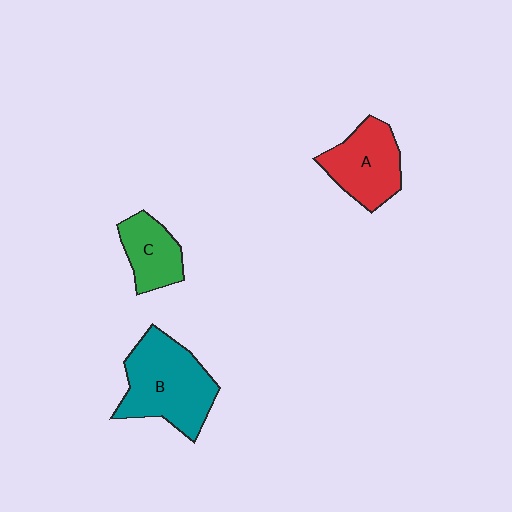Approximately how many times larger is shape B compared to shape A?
Approximately 1.4 times.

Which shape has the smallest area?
Shape C (green).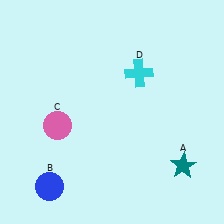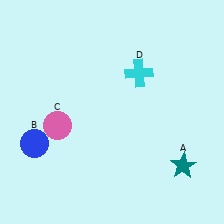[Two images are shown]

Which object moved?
The blue circle (B) moved up.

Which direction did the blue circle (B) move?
The blue circle (B) moved up.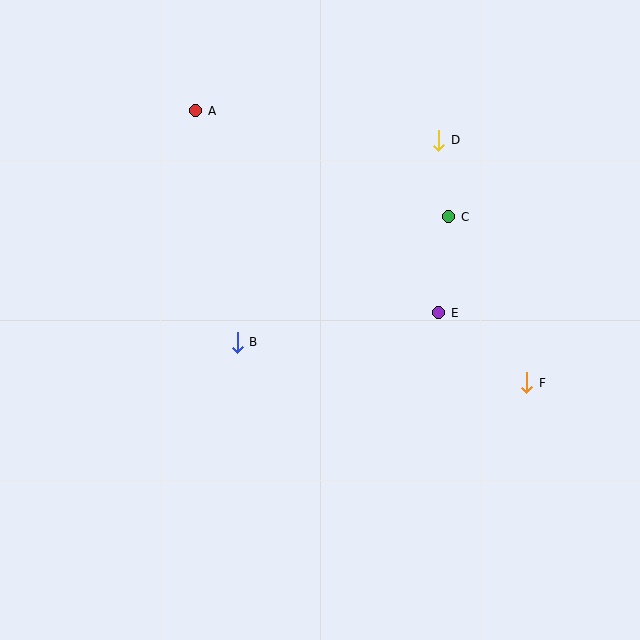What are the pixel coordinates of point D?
Point D is at (439, 140).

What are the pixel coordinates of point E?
Point E is at (439, 313).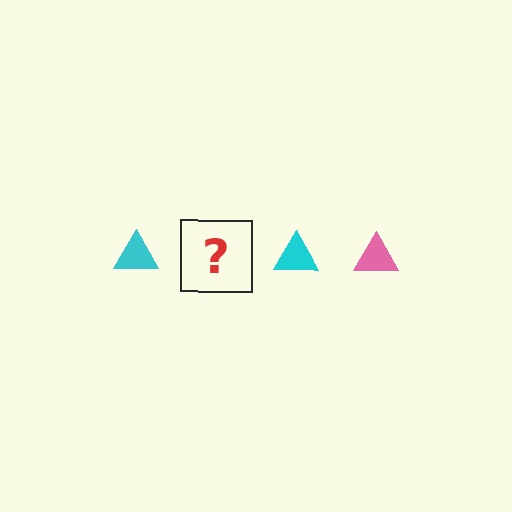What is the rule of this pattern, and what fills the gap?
The rule is that the pattern cycles through cyan, pink triangles. The gap should be filled with a pink triangle.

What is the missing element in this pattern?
The missing element is a pink triangle.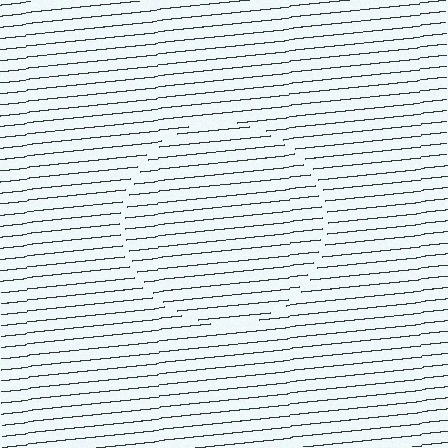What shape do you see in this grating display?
An illusory circle. The interior of the shape contains the same grating, shifted by half a period — the contour is defined by the phase discontinuity where line-ends from the inner and outer gratings abut.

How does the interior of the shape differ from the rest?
The interior of the shape contains the same grating, shifted by half a period — the contour is defined by the phase discontinuity where line-ends from the inner and outer gratings abut.